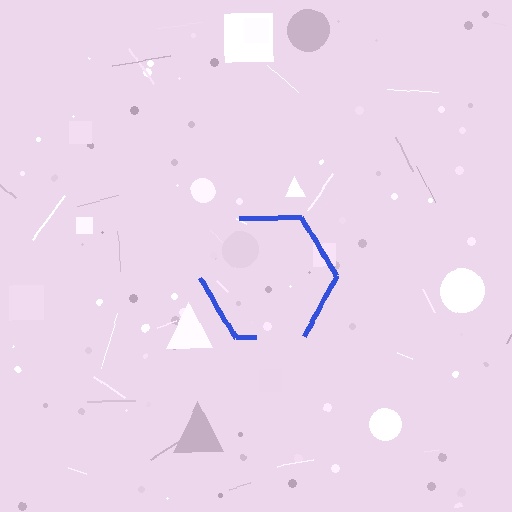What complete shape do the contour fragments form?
The contour fragments form a hexagon.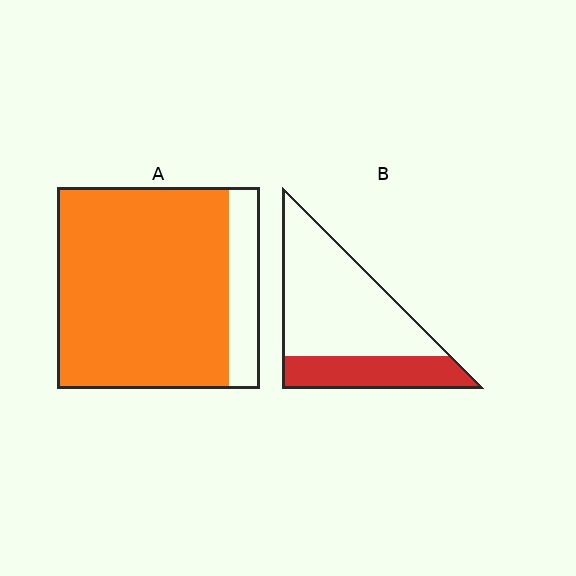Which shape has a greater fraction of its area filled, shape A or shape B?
Shape A.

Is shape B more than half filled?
No.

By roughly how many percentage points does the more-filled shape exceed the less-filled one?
By roughly 55 percentage points (A over B).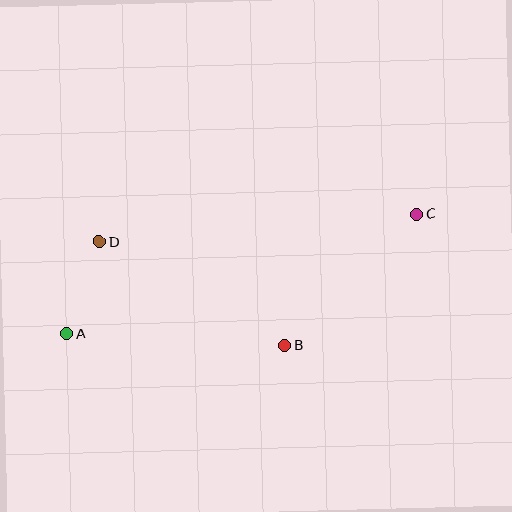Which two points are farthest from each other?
Points A and C are farthest from each other.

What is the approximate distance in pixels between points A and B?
The distance between A and B is approximately 219 pixels.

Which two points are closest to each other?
Points A and D are closest to each other.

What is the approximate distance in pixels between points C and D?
The distance between C and D is approximately 318 pixels.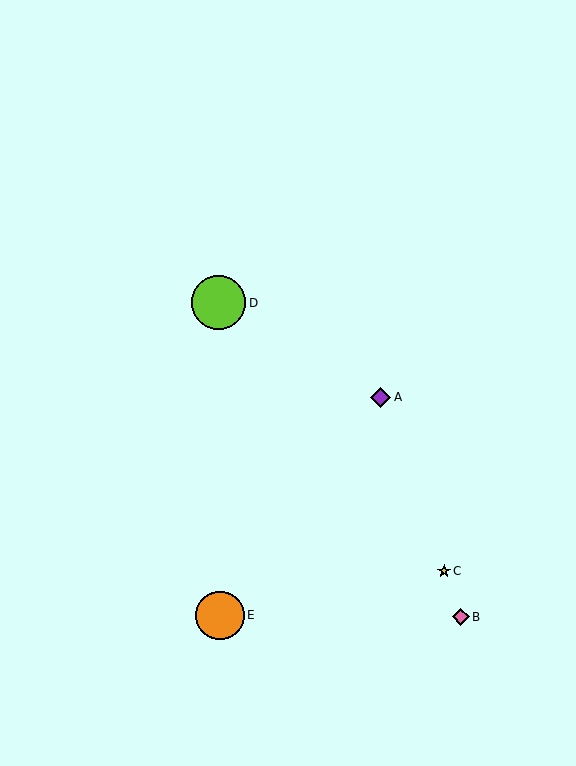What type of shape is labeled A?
Shape A is a purple diamond.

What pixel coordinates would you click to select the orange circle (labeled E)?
Click at (220, 615) to select the orange circle E.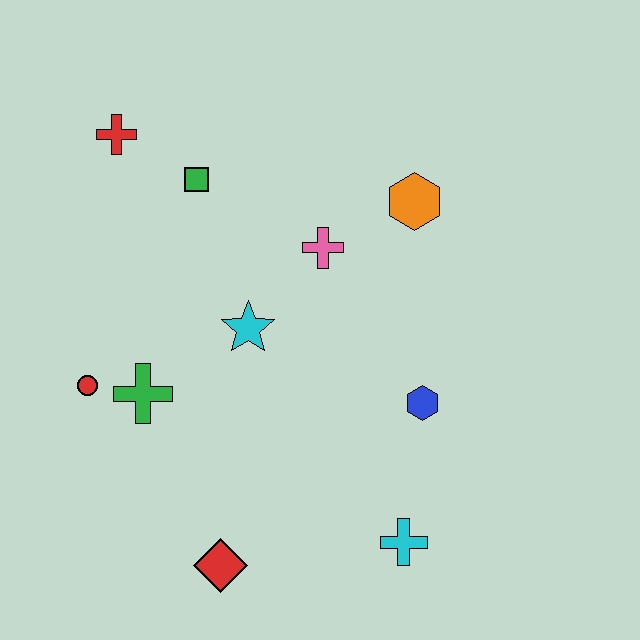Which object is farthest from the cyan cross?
The red cross is farthest from the cyan cross.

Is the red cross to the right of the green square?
No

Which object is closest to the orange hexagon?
The pink cross is closest to the orange hexagon.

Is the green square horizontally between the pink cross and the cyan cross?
No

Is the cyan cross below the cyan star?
Yes